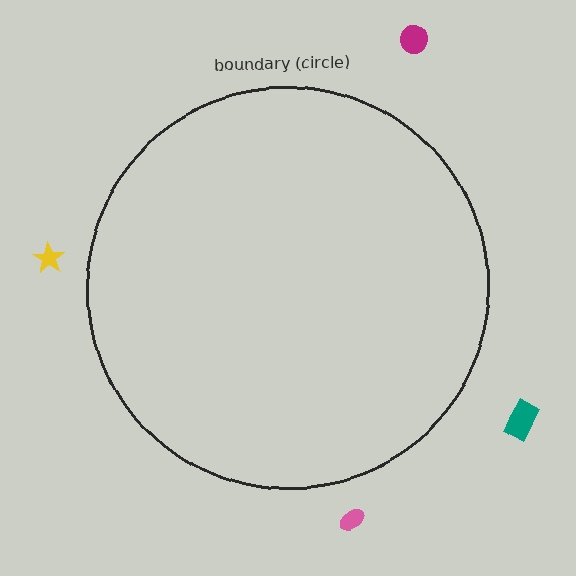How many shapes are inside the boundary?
0 inside, 4 outside.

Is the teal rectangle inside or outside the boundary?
Outside.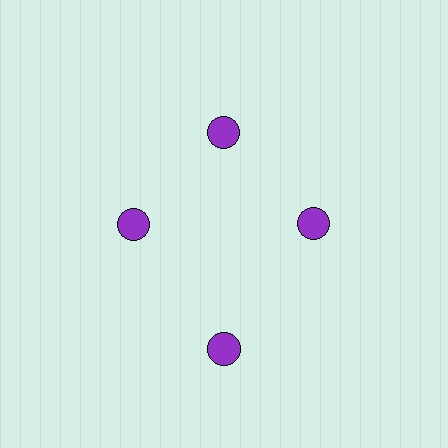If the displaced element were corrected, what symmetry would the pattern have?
It would have 4-fold rotational symmetry — the pattern would map onto itself every 90 degrees.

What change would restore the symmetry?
The symmetry would be restored by moving it inward, back onto the ring so that all 4 circles sit at equal angles and equal distance from the center.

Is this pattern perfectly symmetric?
No. The 4 purple circles are arranged in a ring, but one element near the 6 o'clock position is pushed outward from the center, breaking the 4-fold rotational symmetry.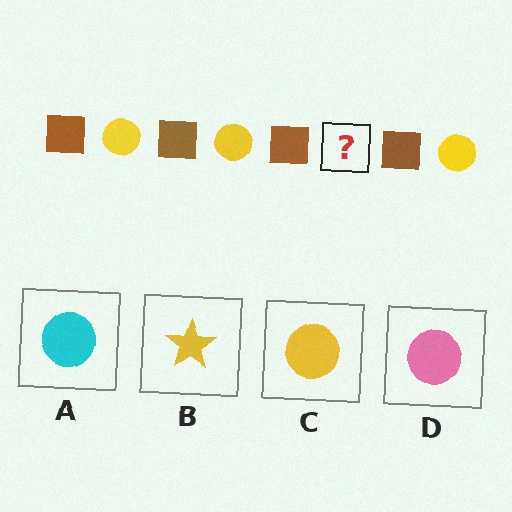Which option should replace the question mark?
Option C.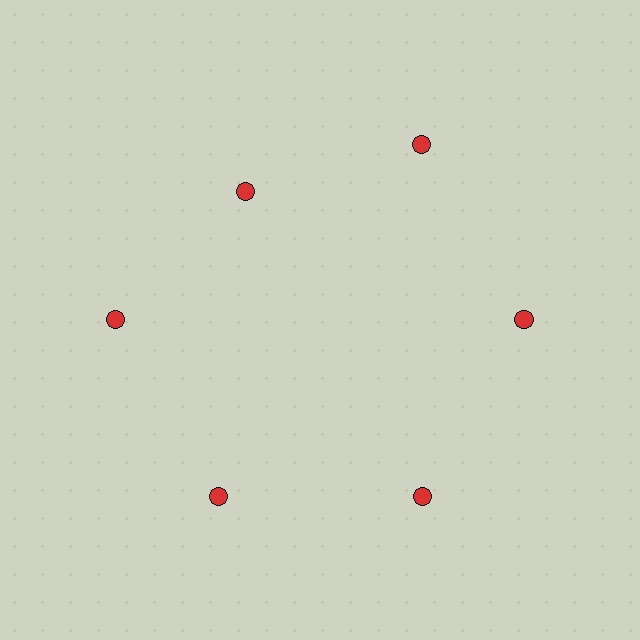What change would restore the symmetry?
The symmetry would be restored by moving it outward, back onto the ring so that all 6 circles sit at equal angles and equal distance from the center.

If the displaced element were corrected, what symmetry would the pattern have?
It would have 6-fold rotational symmetry — the pattern would map onto itself every 60 degrees.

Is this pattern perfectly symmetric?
No. The 6 red circles are arranged in a ring, but one element near the 11 o'clock position is pulled inward toward the center, breaking the 6-fold rotational symmetry.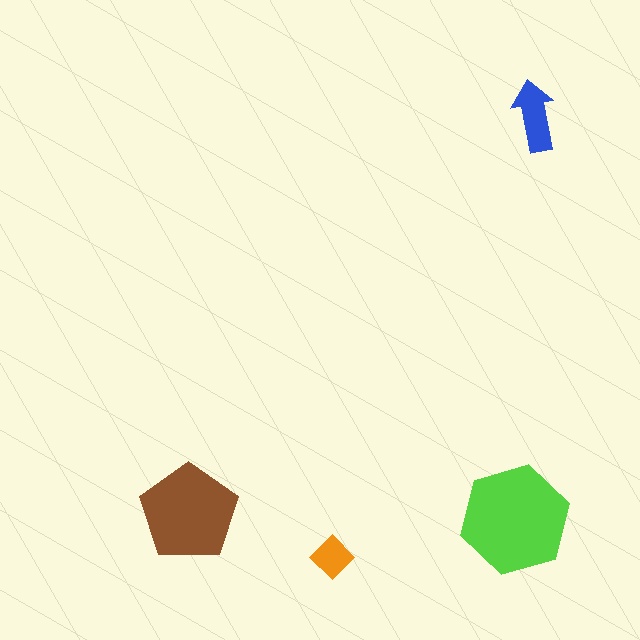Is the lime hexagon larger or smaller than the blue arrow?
Larger.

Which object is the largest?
The lime hexagon.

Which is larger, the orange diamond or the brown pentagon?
The brown pentagon.